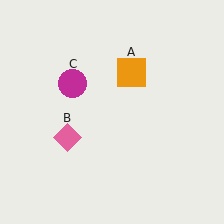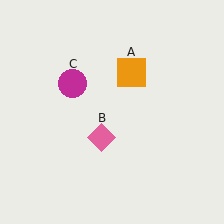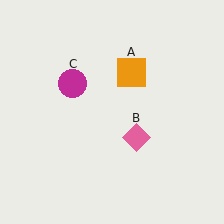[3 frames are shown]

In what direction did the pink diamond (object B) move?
The pink diamond (object B) moved right.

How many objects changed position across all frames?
1 object changed position: pink diamond (object B).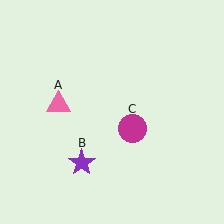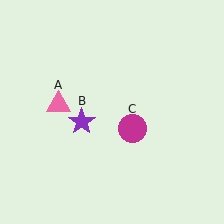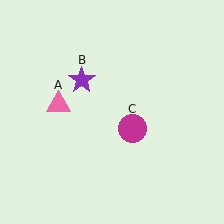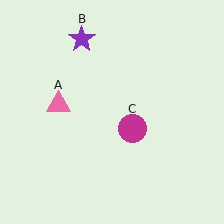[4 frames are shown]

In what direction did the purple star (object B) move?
The purple star (object B) moved up.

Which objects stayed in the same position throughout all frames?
Pink triangle (object A) and magenta circle (object C) remained stationary.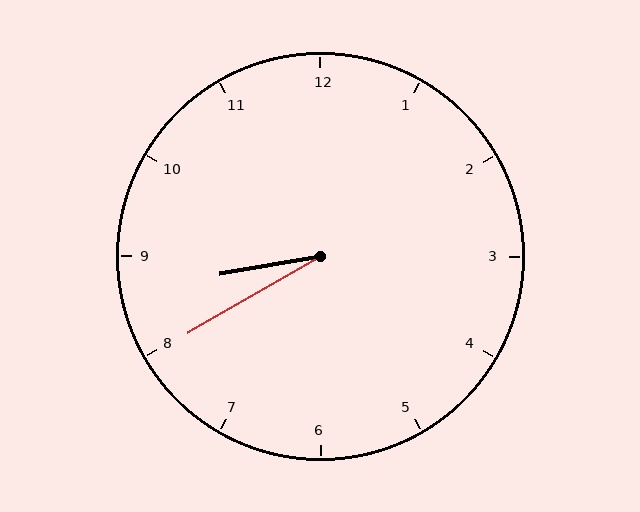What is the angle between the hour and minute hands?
Approximately 20 degrees.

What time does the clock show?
8:40.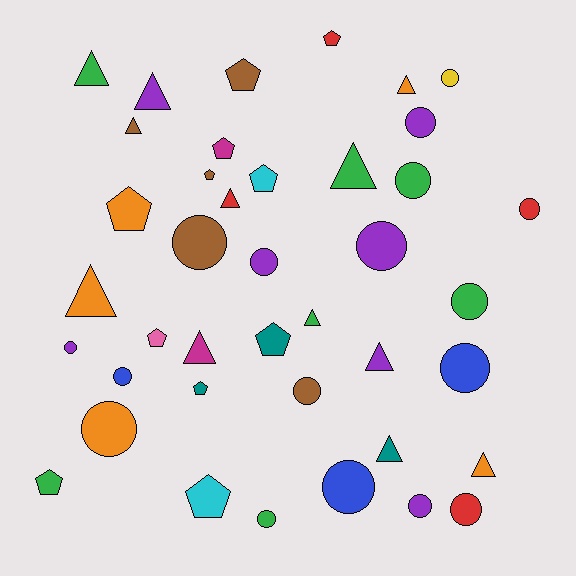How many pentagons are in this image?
There are 11 pentagons.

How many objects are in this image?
There are 40 objects.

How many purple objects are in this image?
There are 7 purple objects.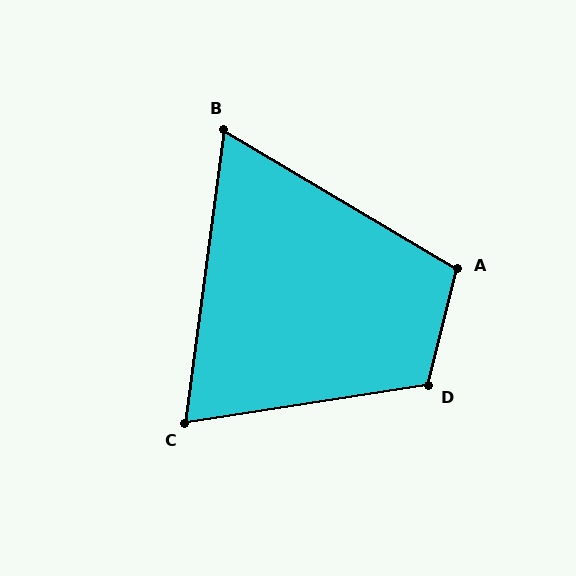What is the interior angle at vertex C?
Approximately 73 degrees (acute).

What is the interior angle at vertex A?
Approximately 107 degrees (obtuse).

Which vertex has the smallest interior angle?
B, at approximately 67 degrees.